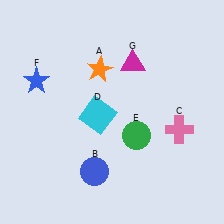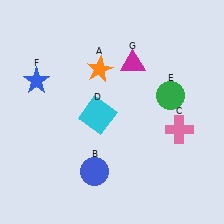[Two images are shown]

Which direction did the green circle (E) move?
The green circle (E) moved up.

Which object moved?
The green circle (E) moved up.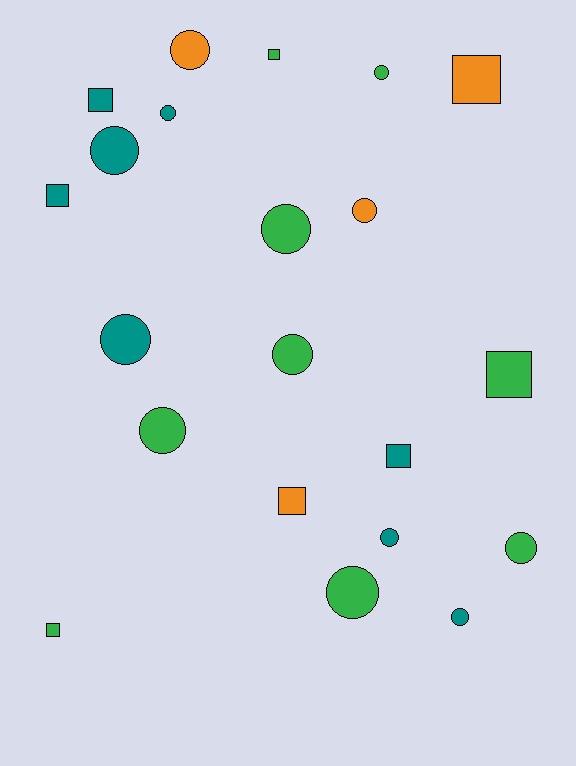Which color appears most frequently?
Green, with 9 objects.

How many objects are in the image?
There are 21 objects.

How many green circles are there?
There are 6 green circles.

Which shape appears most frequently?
Circle, with 13 objects.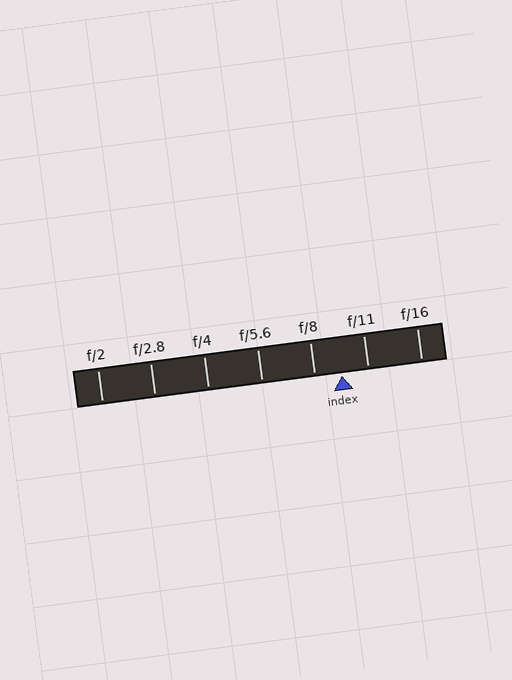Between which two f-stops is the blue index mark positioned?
The index mark is between f/8 and f/11.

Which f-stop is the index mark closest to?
The index mark is closest to f/11.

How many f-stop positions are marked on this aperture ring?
There are 7 f-stop positions marked.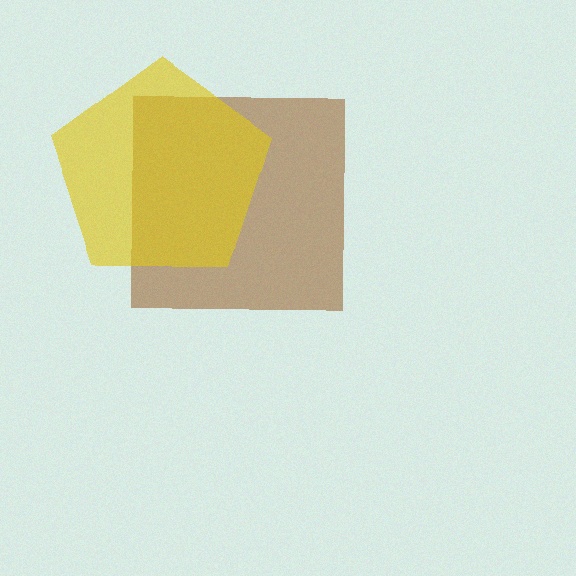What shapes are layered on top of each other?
The layered shapes are: a brown square, a yellow pentagon.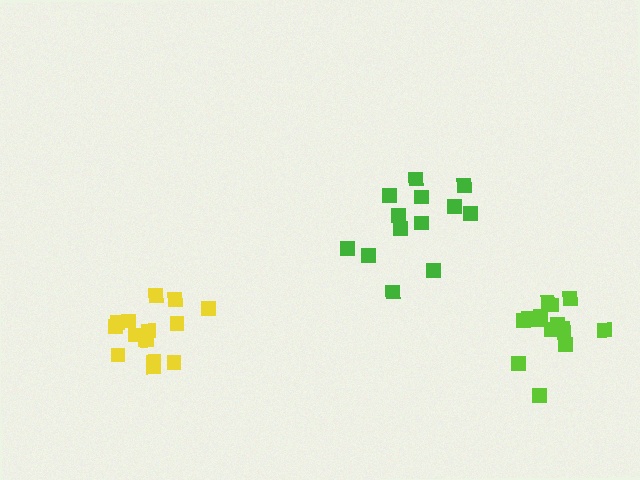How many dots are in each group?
Group 1: 15 dots, Group 2: 13 dots, Group 3: 15 dots (43 total).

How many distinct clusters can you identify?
There are 3 distinct clusters.